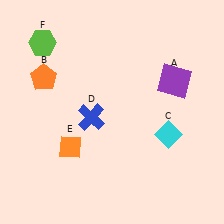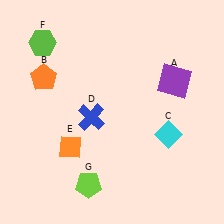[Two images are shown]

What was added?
A lime pentagon (G) was added in Image 2.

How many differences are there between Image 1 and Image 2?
There is 1 difference between the two images.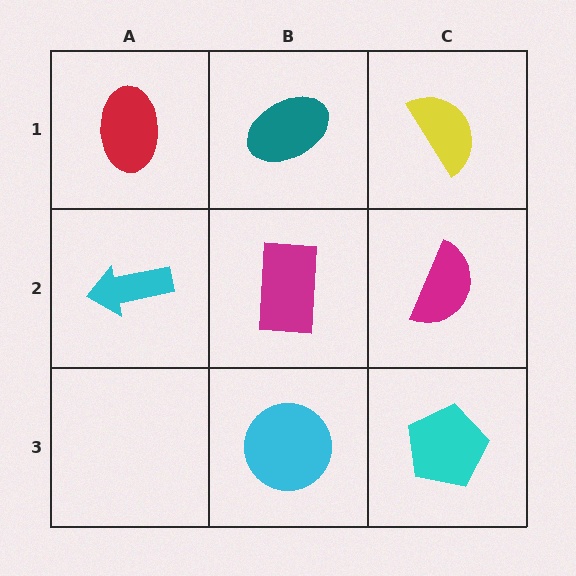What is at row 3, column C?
A cyan pentagon.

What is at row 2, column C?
A magenta semicircle.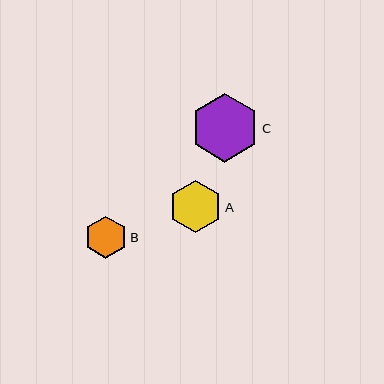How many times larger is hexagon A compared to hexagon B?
Hexagon A is approximately 1.2 times the size of hexagon B.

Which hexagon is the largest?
Hexagon C is the largest with a size of approximately 68 pixels.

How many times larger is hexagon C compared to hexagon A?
Hexagon C is approximately 1.3 times the size of hexagon A.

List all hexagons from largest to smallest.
From largest to smallest: C, A, B.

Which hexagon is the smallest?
Hexagon B is the smallest with a size of approximately 43 pixels.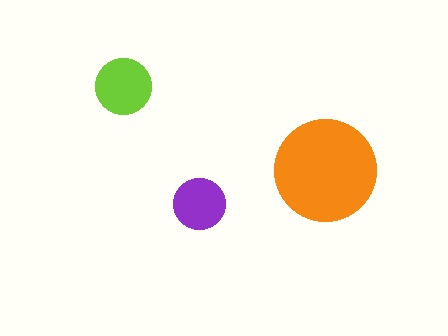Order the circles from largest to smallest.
the orange one, the lime one, the purple one.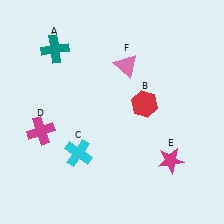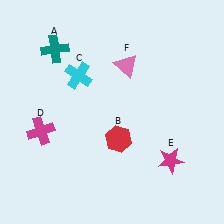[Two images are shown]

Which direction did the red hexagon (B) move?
The red hexagon (B) moved down.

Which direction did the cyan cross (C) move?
The cyan cross (C) moved up.